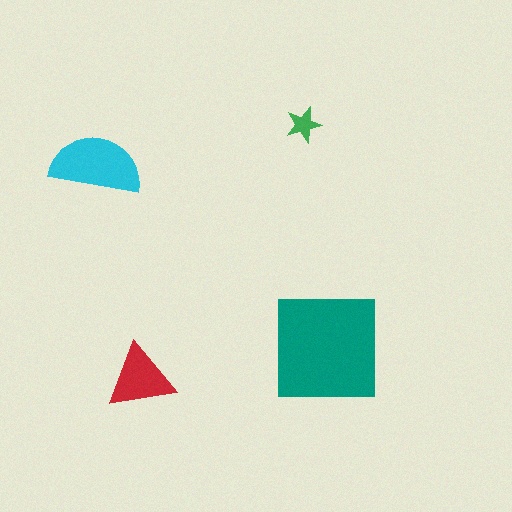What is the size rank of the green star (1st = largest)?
4th.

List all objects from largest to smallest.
The teal square, the cyan semicircle, the red triangle, the green star.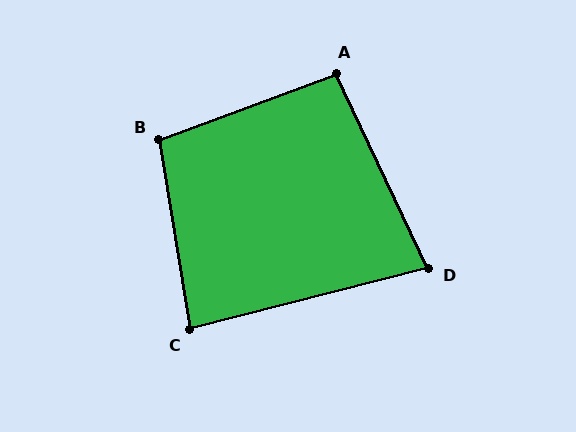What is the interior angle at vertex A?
Approximately 95 degrees (obtuse).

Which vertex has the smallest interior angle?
D, at approximately 79 degrees.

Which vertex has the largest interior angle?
B, at approximately 101 degrees.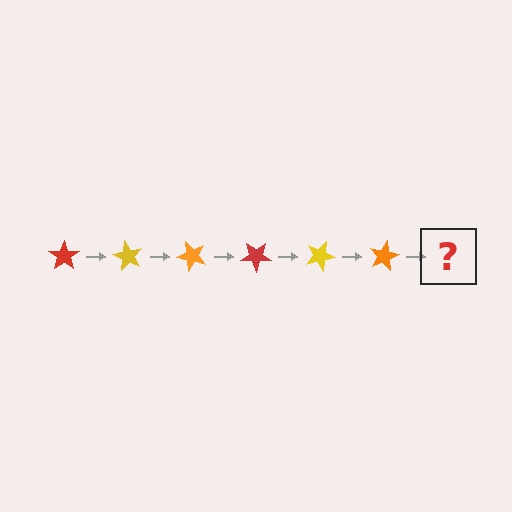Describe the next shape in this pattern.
It should be a red star, rotated 360 degrees from the start.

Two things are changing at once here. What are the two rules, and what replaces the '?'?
The two rules are that it rotates 60 degrees each step and the color cycles through red, yellow, and orange. The '?' should be a red star, rotated 360 degrees from the start.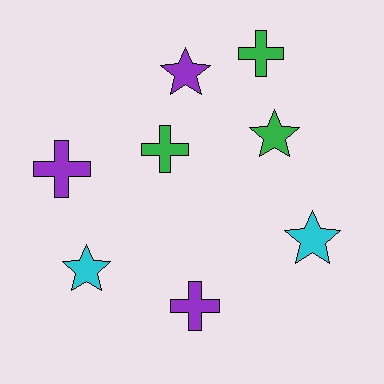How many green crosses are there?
There are 2 green crosses.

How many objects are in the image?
There are 8 objects.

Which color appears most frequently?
Purple, with 3 objects.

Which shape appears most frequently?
Cross, with 4 objects.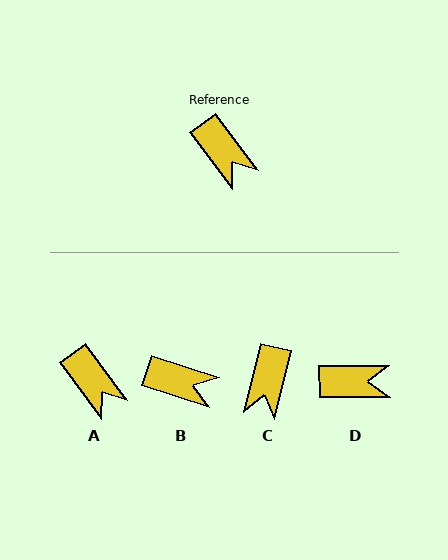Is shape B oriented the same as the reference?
No, it is off by about 35 degrees.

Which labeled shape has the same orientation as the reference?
A.